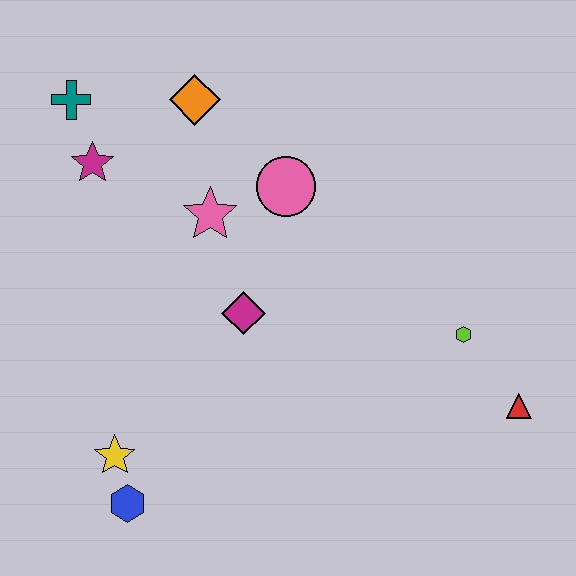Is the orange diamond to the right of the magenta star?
Yes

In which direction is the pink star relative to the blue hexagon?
The pink star is above the blue hexagon.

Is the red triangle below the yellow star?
No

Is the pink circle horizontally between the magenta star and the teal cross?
No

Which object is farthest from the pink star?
The red triangle is farthest from the pink star.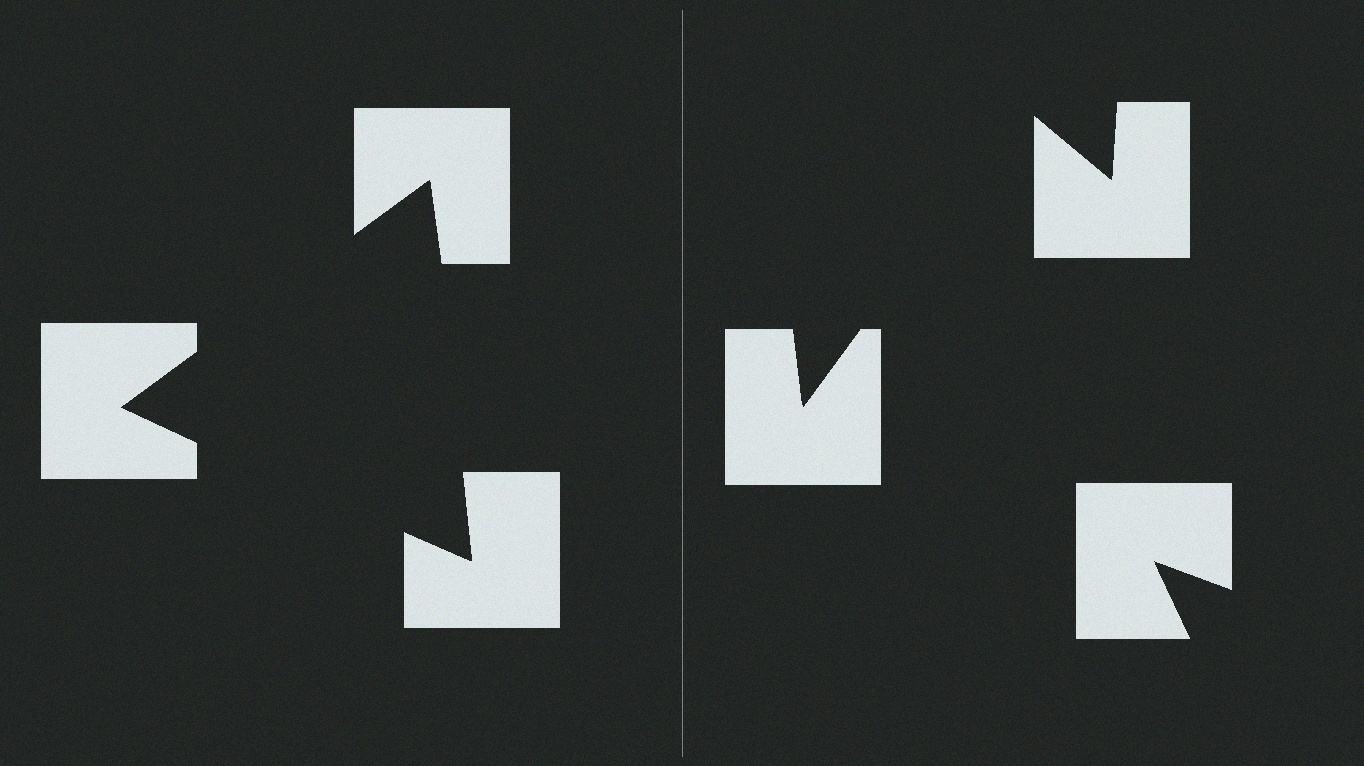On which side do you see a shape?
An illusory triangle appears on the left side. On the right side the wedge cuts are rotated, so no coherent shape forms.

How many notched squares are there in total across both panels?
6 — 3 on each side.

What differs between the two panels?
The notched squares are positioned identically on both sides; only the wedge orientations differ. On the left they align to a triangle; on the right they are misaligned.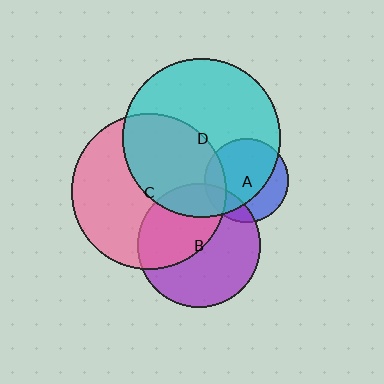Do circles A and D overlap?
Yes.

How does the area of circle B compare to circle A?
Approximately 2.2 times.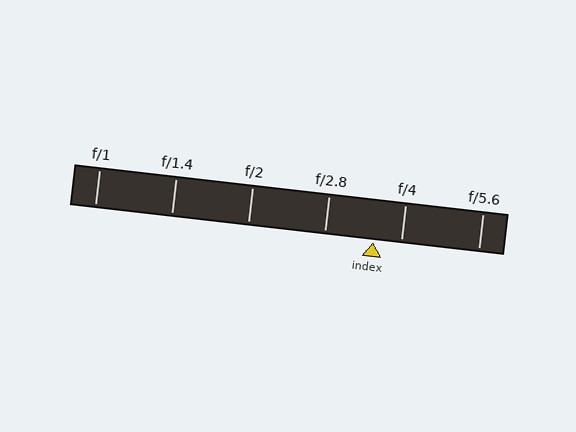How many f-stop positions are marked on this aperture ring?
There are 6 f-stop positions marked.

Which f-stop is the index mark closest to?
The index mark is closest to f/4.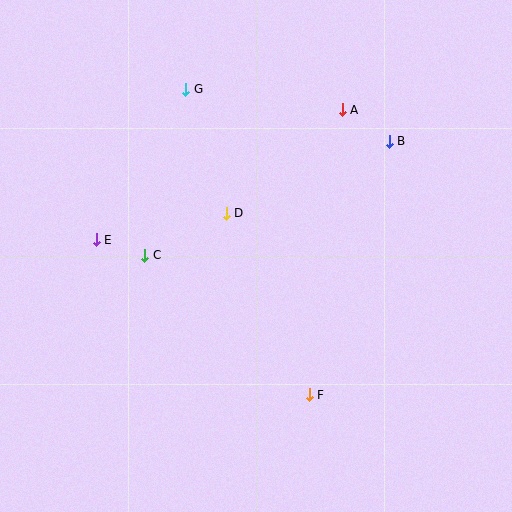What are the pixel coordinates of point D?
Point D is at (226, 213).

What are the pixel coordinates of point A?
Point A is at (342, 110).